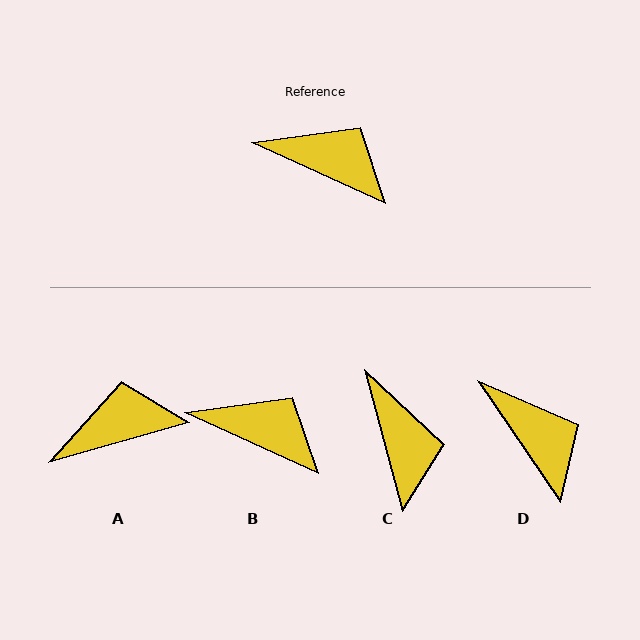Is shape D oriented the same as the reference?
No, it is off by about 32 degrees.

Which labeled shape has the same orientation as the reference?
B.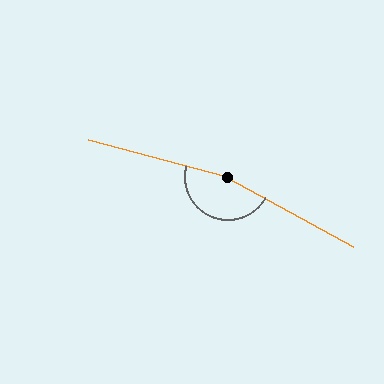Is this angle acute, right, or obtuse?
It is obtuse.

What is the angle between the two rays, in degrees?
Approximately 166 degrees.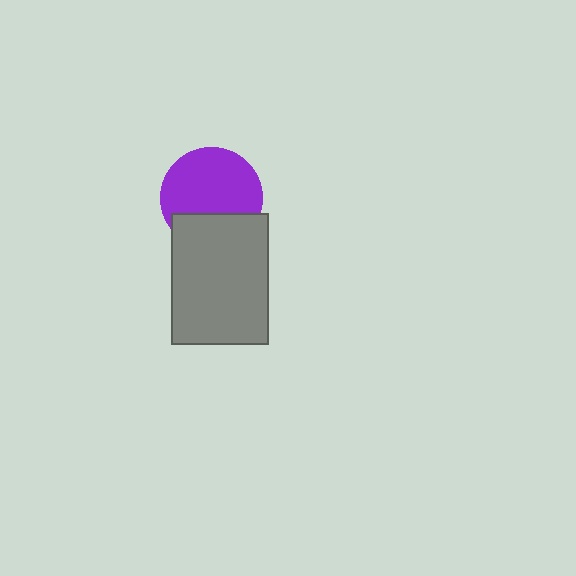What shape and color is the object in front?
The object in front is a gray rectangle.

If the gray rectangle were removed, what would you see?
You would see the complete purple circle.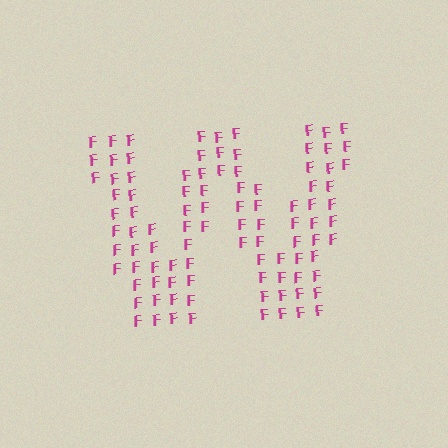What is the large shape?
The large shape is the letter W.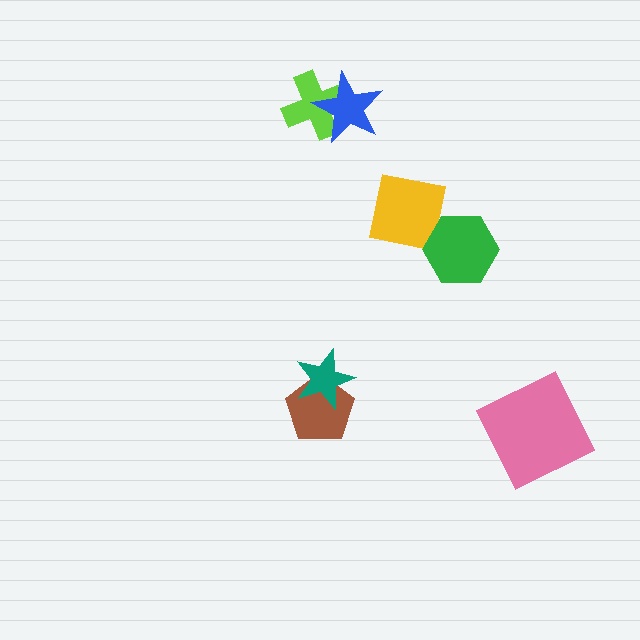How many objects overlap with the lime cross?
1 object overlaps with the lime cross.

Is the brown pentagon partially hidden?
Yes, it is partially covered by another shape.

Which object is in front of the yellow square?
The green hexagon is in front of the yellow square.